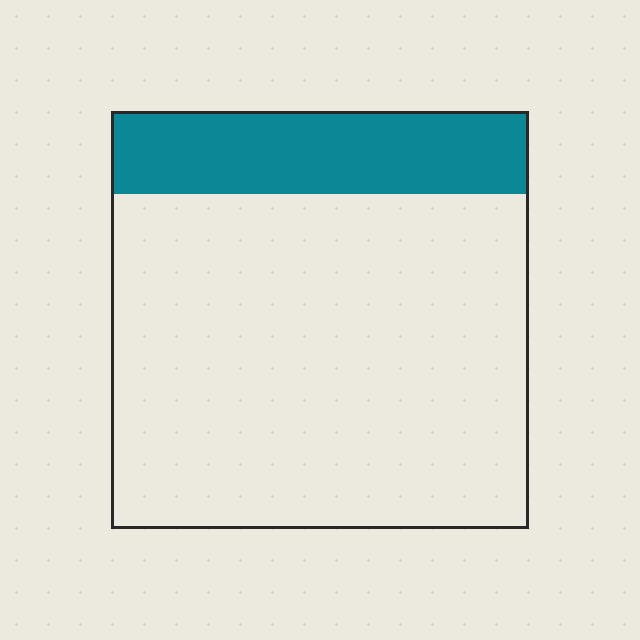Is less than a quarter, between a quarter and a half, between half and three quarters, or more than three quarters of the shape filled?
Less than a quarter.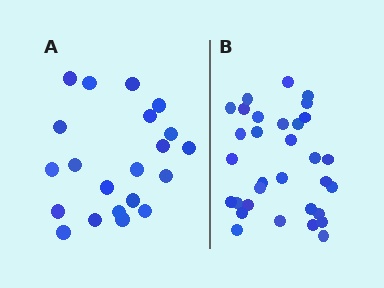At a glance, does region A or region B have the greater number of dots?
Region B (the right region) has more dots.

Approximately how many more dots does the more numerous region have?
Region B has roughly 12 or so more dots than region A.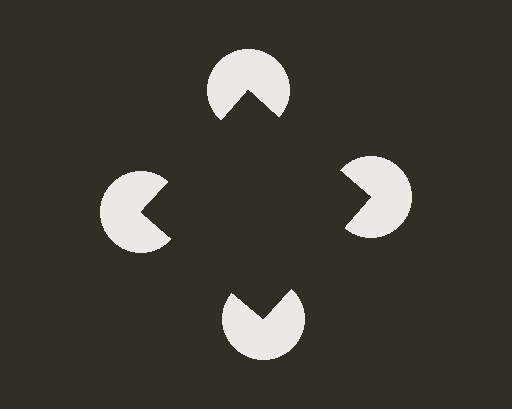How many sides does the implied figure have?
4 sides.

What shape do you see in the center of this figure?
An illusory square — its edges are inferred from the aligned wedge cuts in the pac-man discs, not physically drawn.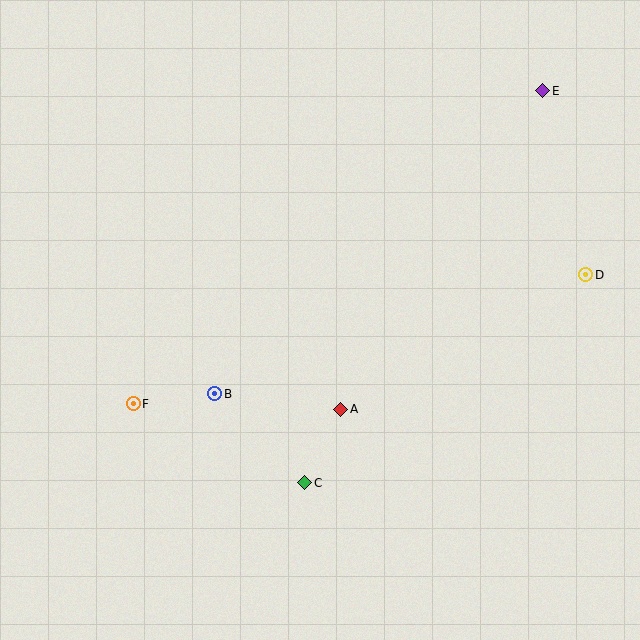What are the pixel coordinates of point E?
Point E is at (543, 91).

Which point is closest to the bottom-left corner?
Point F is closest to the bottom-left corner.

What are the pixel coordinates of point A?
Point A is at (341, 409).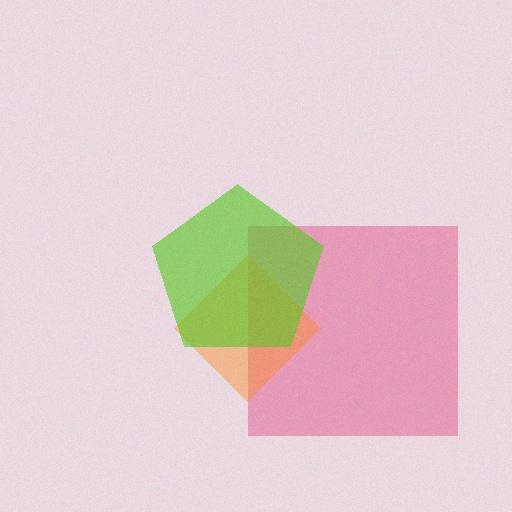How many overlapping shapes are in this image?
There are 3 overlapping shapes in the image.